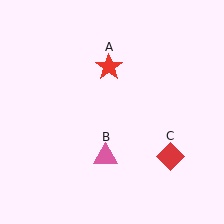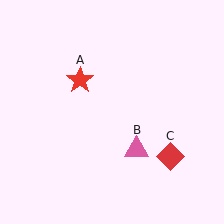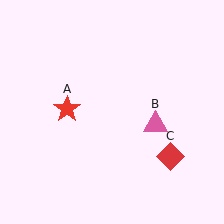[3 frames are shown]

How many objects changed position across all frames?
2 objects changed position: red star (object A), pink triangle (object B).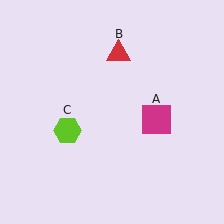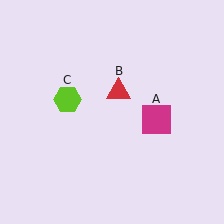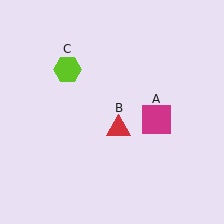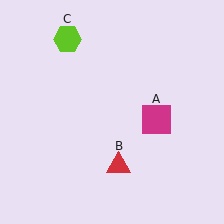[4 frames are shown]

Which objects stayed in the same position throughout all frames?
Magenta square (object A) remained stationary.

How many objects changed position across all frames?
2 objects changed position: red triangle (object B), lime hexagon (object C).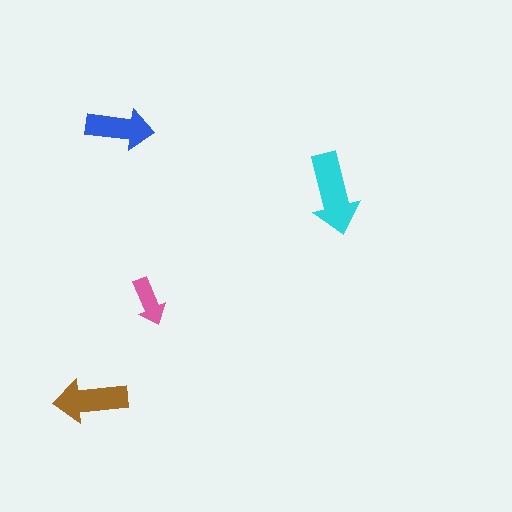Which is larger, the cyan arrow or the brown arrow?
The cyan one.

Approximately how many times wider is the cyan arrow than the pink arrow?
About 1.5 times wider.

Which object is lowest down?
The brown arrow is bottommost.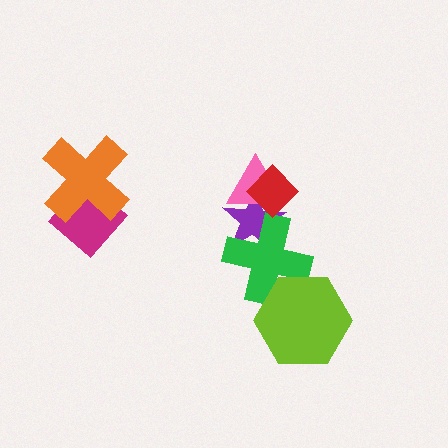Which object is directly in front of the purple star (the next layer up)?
The green cross is directly in front of the purple star.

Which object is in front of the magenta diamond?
The orange cross is in front of the magenta diamond.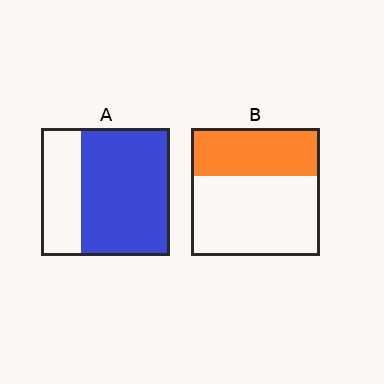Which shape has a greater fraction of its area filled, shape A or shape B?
Shape A.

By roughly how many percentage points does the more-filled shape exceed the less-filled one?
By roughly 30 percentage points (A over B).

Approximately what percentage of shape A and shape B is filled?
A is approximately 70% and B is approximately 40%.